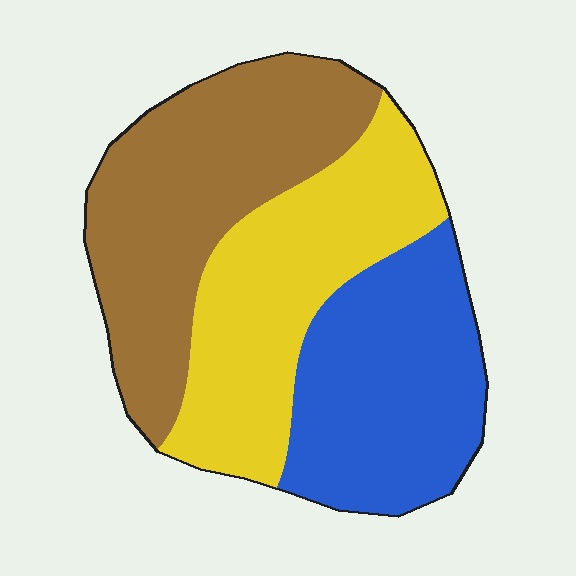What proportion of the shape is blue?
Blue covers 31% of the shape.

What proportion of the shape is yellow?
Yellow covers 32% of the shape.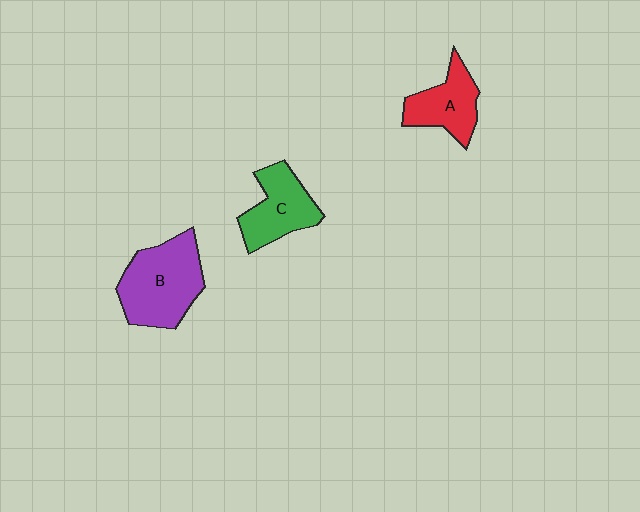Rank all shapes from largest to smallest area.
From largest to smallest: B (purple), C (green), A (red).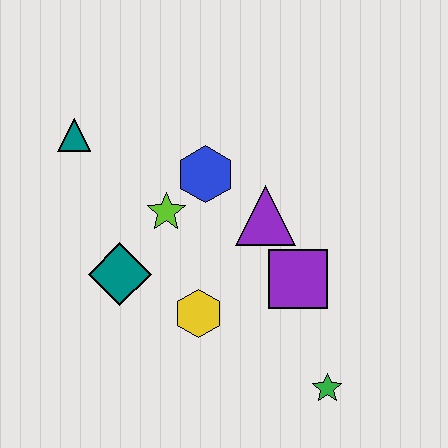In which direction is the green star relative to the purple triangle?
The green star is below the purple triangle.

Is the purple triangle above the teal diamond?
Yes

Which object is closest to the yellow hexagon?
The teal diamond is closest to the yellow hexagon.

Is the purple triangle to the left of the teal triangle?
No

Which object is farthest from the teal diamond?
The green star is farthest from the teal diamond.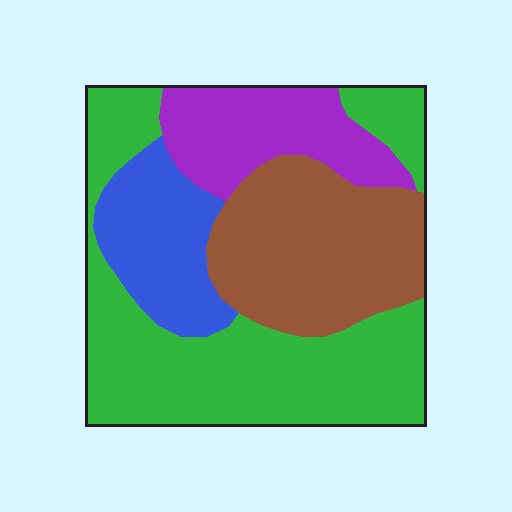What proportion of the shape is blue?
Blue covers 15% of the shape.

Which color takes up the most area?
Green, at roughly 45%.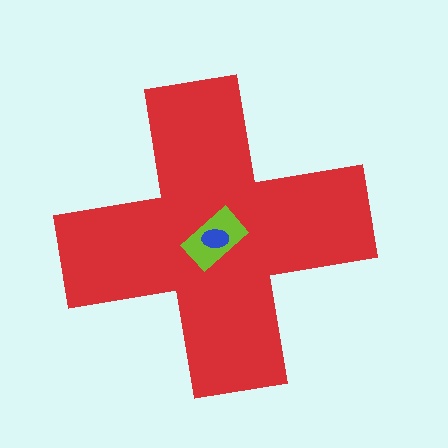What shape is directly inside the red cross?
The lime rectangle.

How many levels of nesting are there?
3.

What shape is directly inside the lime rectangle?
The blue ellipse.